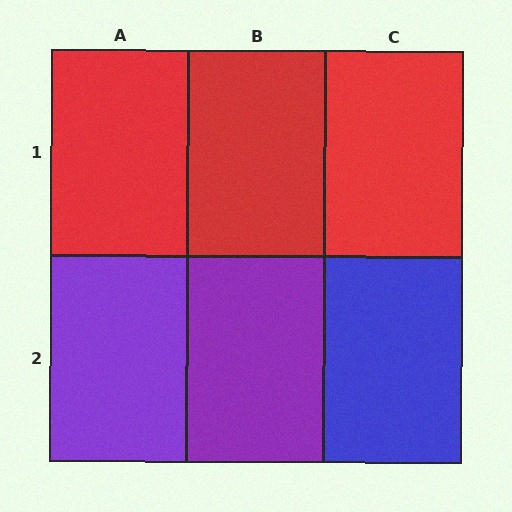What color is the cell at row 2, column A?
Purple.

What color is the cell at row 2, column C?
Blue.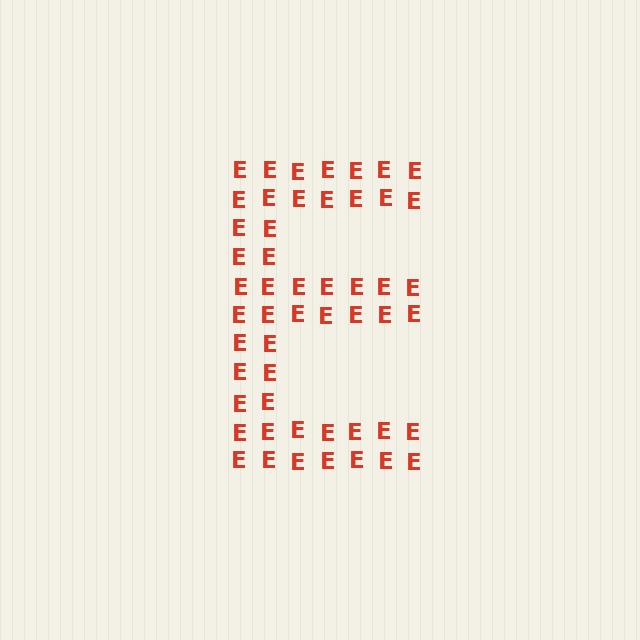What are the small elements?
The small elements are letter E's.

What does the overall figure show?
The overall figure shows the letter E.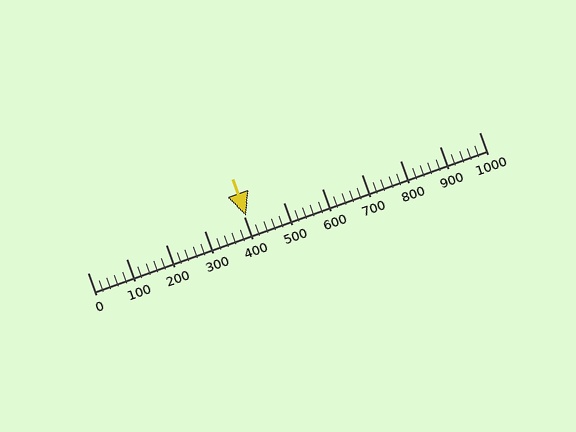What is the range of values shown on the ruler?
The ruler shows values from 0 to 1000.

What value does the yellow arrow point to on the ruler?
The yellow arrow points to approximately 404.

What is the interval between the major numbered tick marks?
The major tick marks are spaced 100 units apart.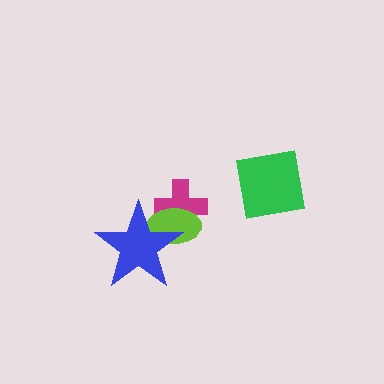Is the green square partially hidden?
No, no other shape covers it.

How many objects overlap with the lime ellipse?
2 objects overlap with the lime ellipse.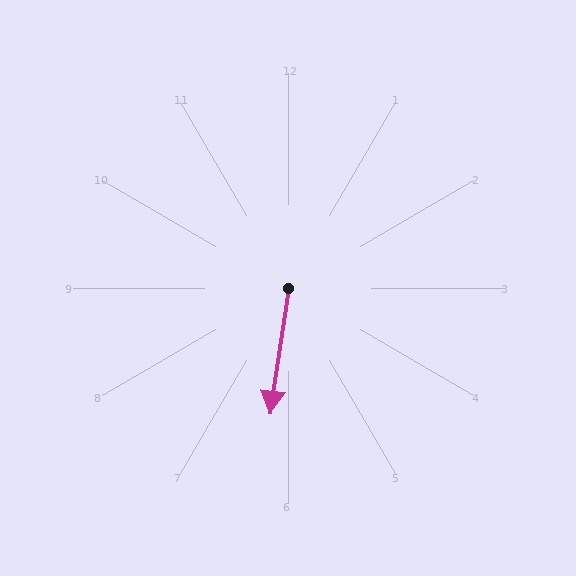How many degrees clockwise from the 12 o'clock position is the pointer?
Approximately 188 degrees.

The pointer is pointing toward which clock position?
Roughly 6 o'clock.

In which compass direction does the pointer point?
South.